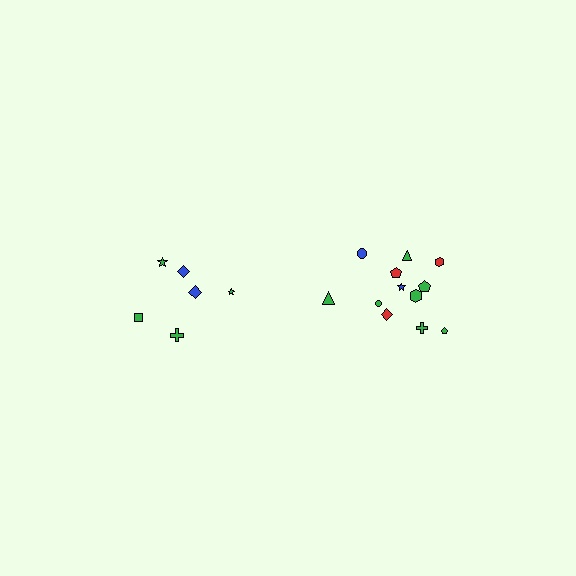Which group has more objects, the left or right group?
The right group.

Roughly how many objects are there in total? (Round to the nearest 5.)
Roughly 20 objects in total.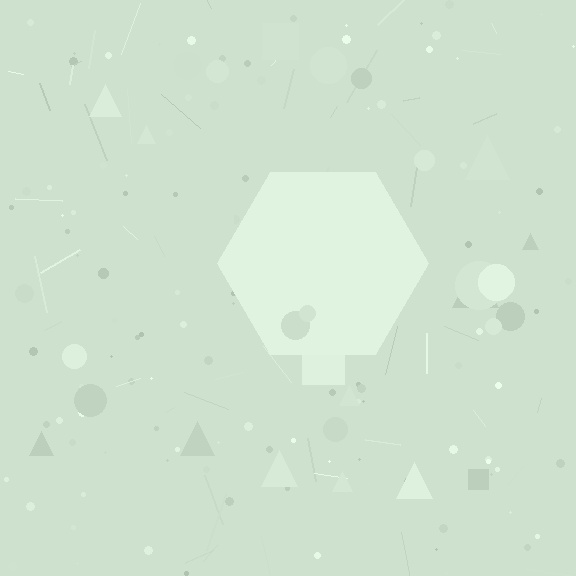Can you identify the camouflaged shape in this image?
The camouflaged shape is a hexagon.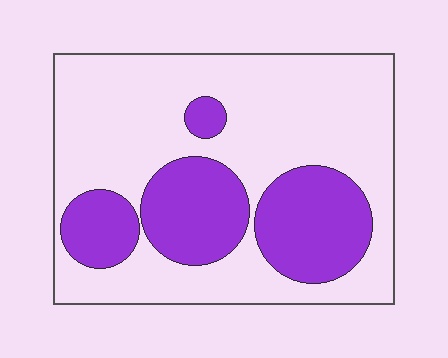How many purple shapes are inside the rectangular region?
4.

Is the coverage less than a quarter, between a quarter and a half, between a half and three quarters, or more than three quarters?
Between a quarter and a half.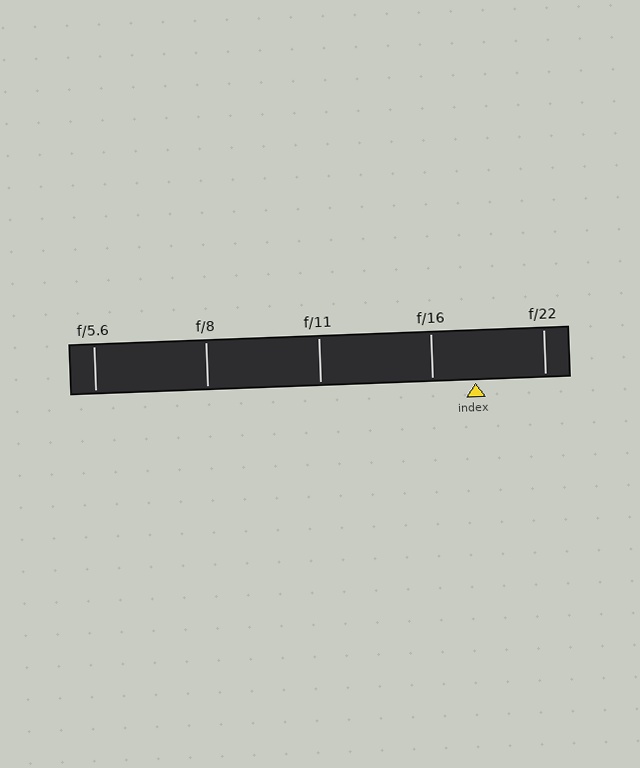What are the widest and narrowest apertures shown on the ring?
The widest aperture shown is f/5.6 and the narrowest is f/22.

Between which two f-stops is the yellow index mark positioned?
The index mark is between f/16 and f/22.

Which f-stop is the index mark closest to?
The index mark is closest to f/16.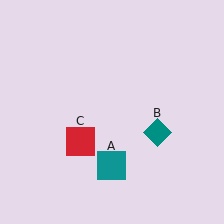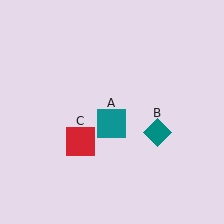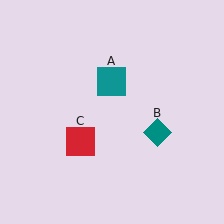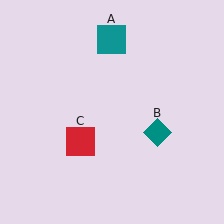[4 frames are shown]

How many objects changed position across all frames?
1 object changed position: teal square (object A).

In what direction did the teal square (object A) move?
The teal square (object A) moved up.